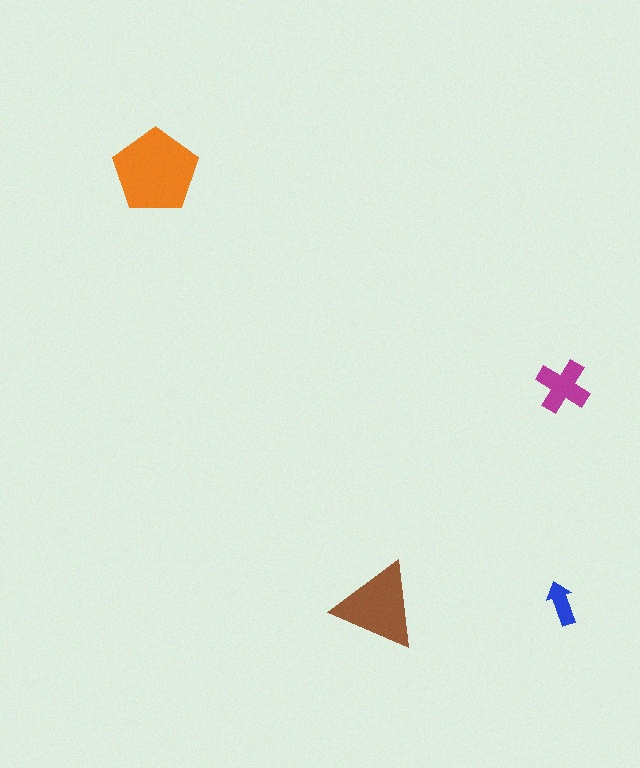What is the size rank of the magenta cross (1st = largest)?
3rd.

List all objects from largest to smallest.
The orange pentagon, the brown triangle, the magenta cross, the blue arrow.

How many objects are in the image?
There are 4 objects in the image.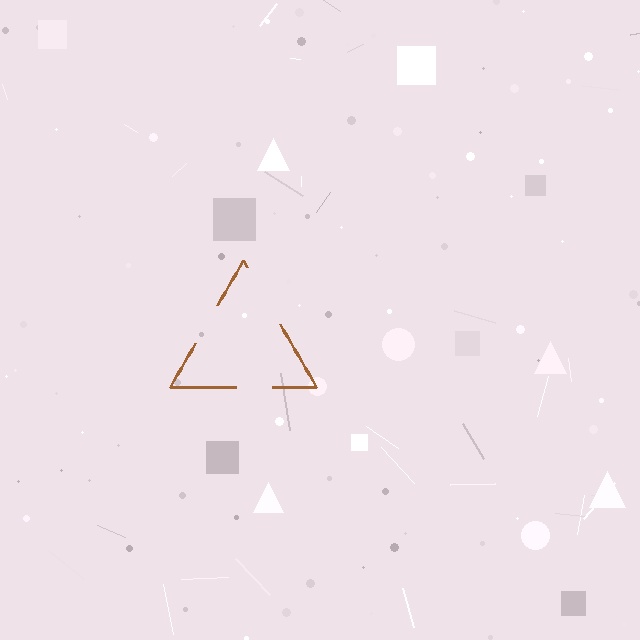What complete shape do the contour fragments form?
The contour fragments form a triangle.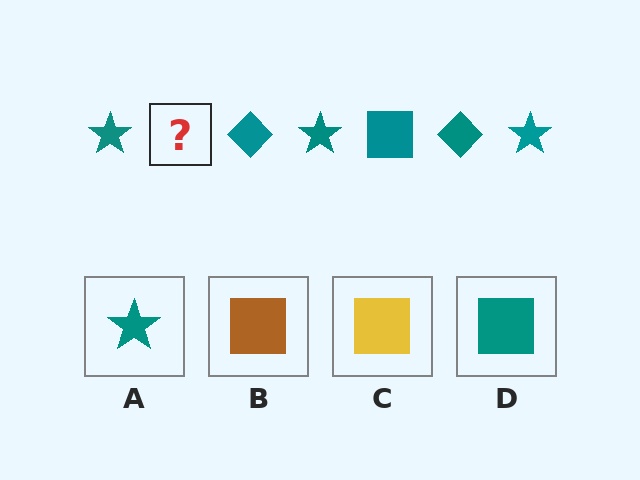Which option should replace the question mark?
Option D.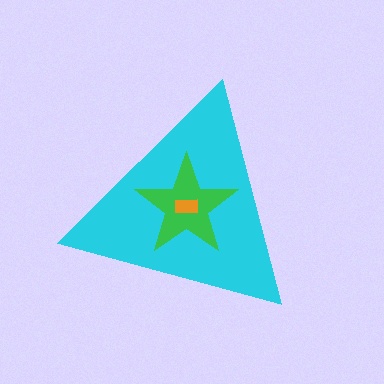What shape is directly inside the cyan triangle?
The green star.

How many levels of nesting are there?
3.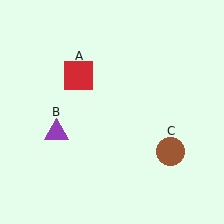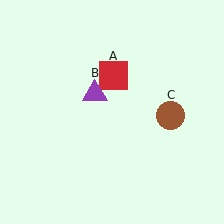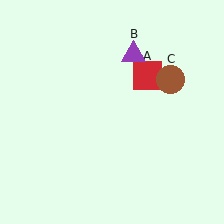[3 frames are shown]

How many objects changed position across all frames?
3 objects changed position: red square (object A), purple triangle (object B), brown circle (object C).